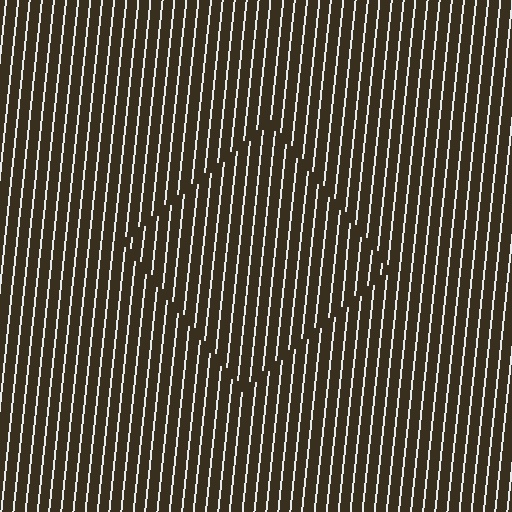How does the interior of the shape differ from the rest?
The interior of the shape contains the same grating, shifted by half a period — the contour is defined by the phase discontinuity where line-ends from the inner and outer gratings abut.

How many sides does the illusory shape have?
4 sides — the line-ends trace a square.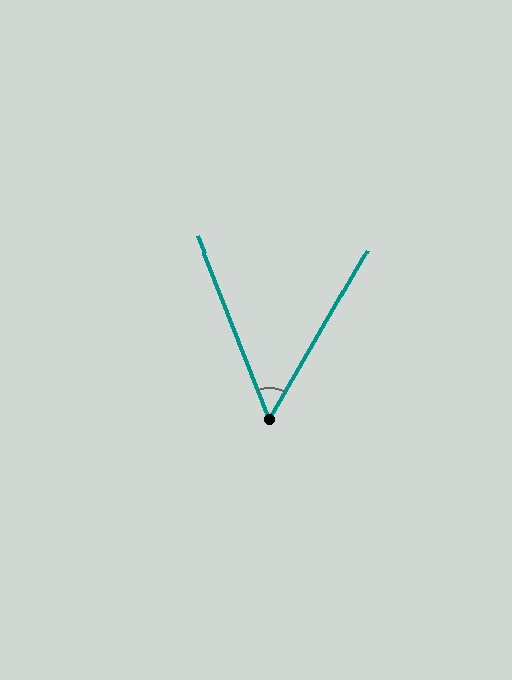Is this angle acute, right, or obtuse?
It is acute.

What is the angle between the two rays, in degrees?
Approximately 51 degrees.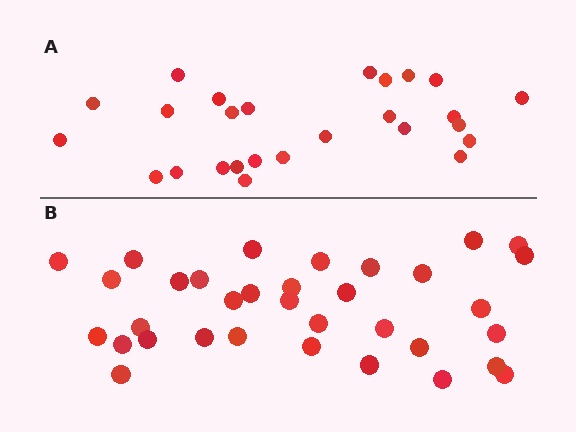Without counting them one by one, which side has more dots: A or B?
Region B (the bottom region) has more dots.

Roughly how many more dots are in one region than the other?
Region B has roughly 8 or so more dots than region A.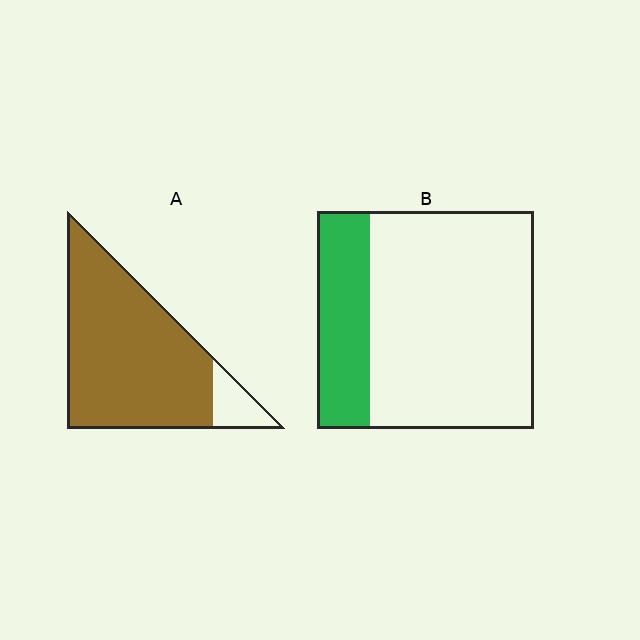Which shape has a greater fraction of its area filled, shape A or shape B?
Shape A.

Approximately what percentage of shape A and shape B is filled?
A is approximately 90% and B is approximately 25%.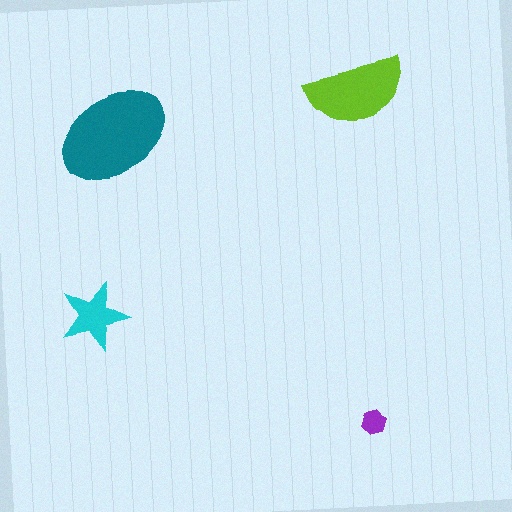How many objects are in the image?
There are 4 objects in the image.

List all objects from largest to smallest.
The teal ellipse, the lime semicircle, the cyan star, the purple hexagon.